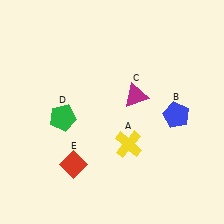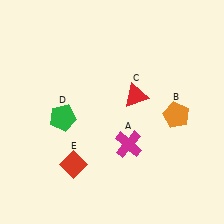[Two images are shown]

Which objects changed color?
A changed from yellow to magenta. B changed from blue to orange. C changed from magenta to red.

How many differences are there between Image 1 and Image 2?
There are 3 differences between the two images.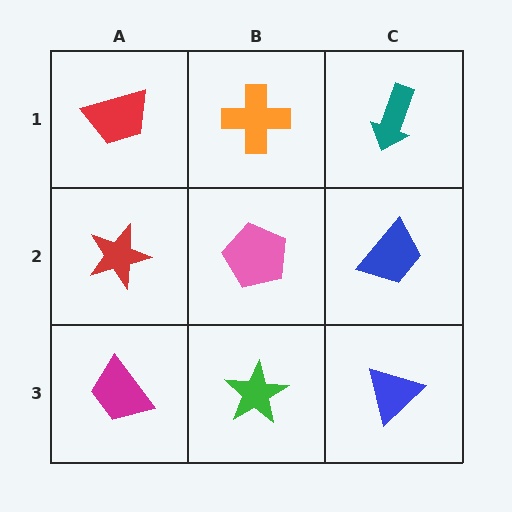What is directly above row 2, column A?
A red trapezoid.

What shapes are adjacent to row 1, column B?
A pink pentagon (row 2, column B), a red trapezoid (row 1, column A), a teal arrow (row 1, column C).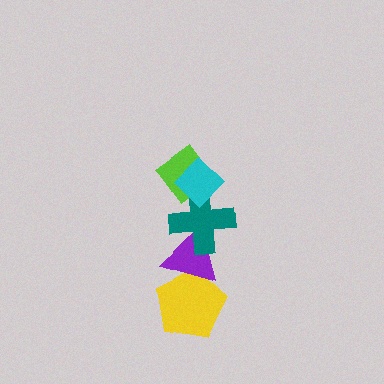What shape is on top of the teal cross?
The lime diamond is on top of the teal cross.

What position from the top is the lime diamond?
The lime diamond is 2nd from the top.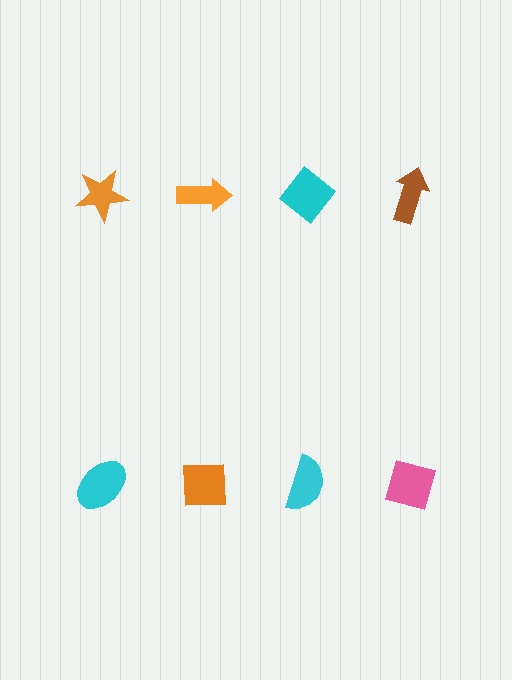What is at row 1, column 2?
An orange arrow.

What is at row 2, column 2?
An orange square.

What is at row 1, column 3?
A cyan diamond.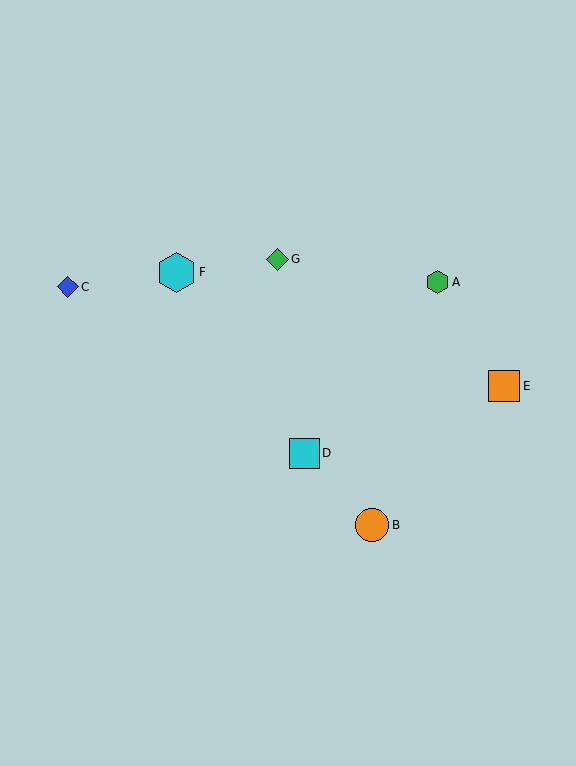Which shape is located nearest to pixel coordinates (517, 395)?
The orange square (labeled E) at (504, 386) is nearest to that location.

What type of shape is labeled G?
Shape G is a green diamond.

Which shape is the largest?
The cyan hexagon (labeled F) is the largest.